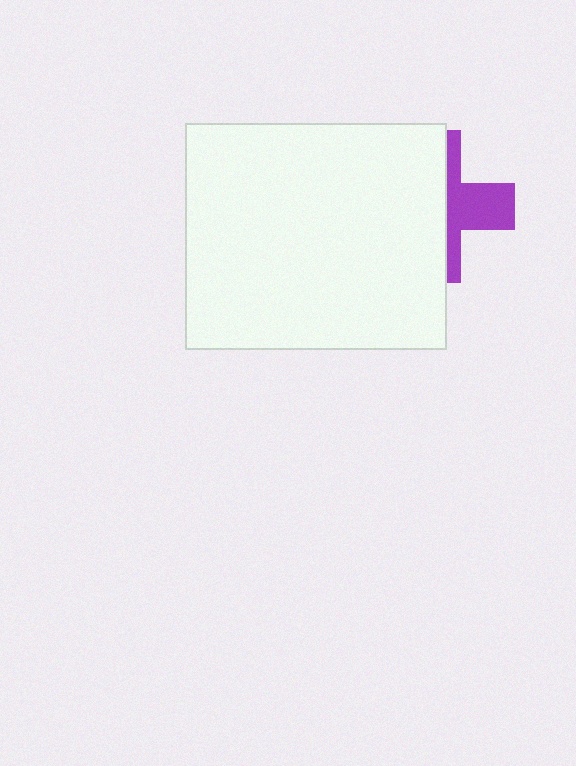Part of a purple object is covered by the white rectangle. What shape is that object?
It is a cross.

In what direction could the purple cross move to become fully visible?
The purple cross could move right. That would shift it out from behind the white rectangle entirely.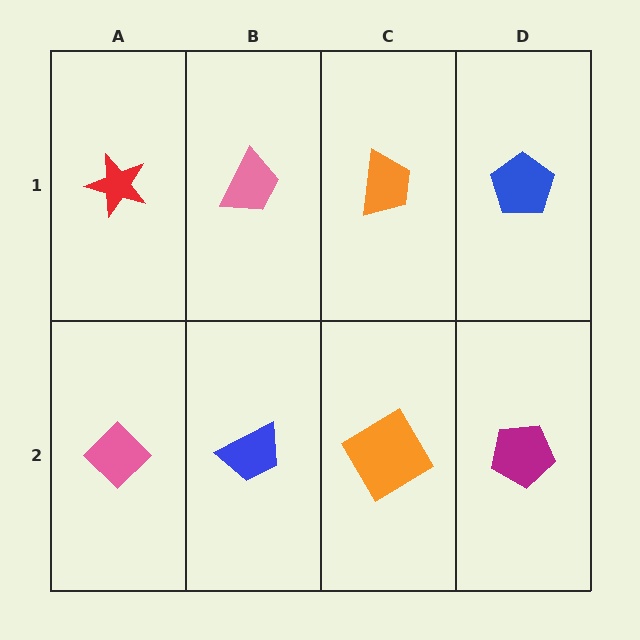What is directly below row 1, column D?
A magenta pentagon.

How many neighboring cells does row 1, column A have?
2.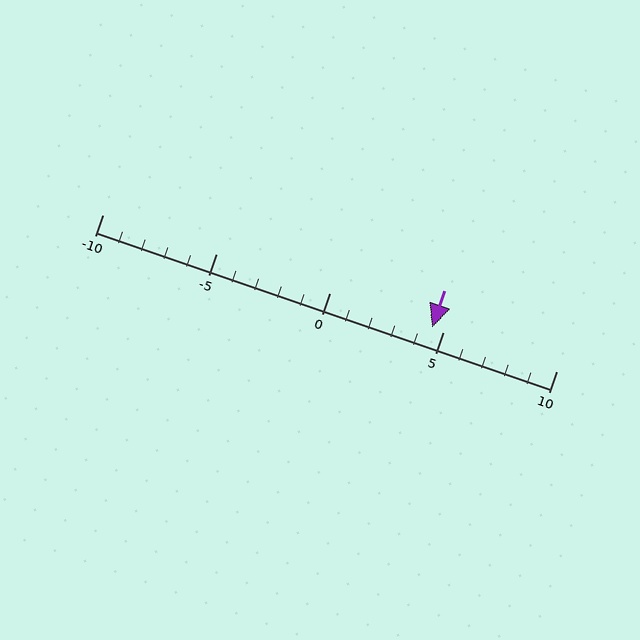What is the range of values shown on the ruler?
The ruler shows values from -10 to 10.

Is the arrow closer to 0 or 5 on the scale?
The arrow is closer to 5.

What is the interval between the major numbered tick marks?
The major tick marks are spaced 5 units apart.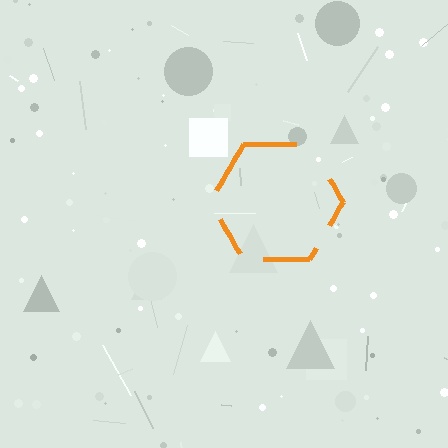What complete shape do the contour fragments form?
The contour fragments form a hexagon.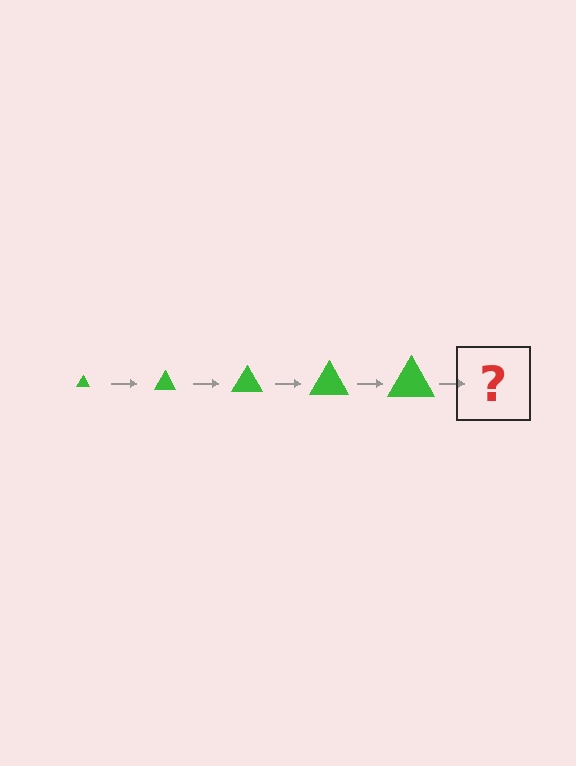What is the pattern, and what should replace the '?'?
The pattern is that the triangle gets progressively larger each step. The '?' should be a green triangle, larger than the previous one.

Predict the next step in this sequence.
The next step is a green triangle, larger than the previous one.